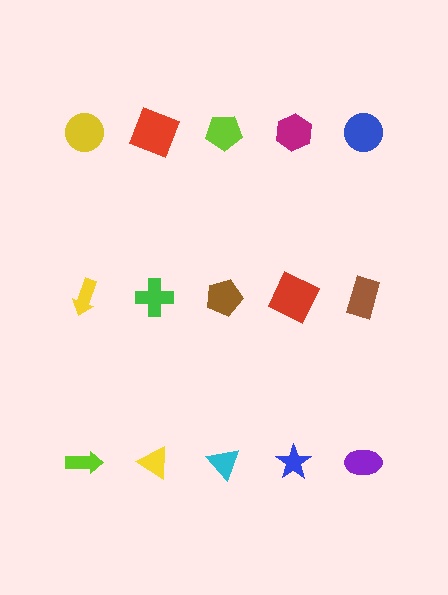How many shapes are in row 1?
5 shapes.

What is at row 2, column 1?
A yellow arrow.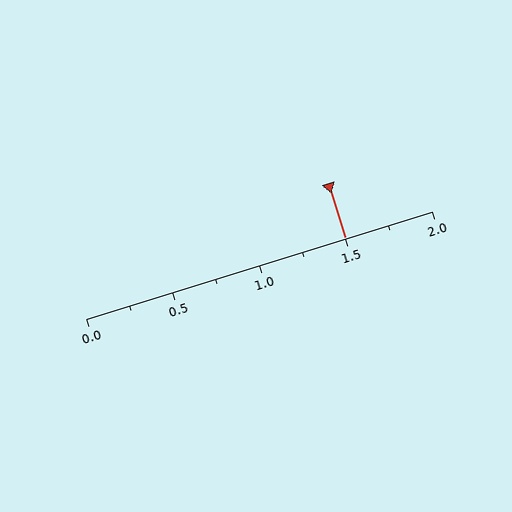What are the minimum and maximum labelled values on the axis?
The axis runs from 0.0 to 2.0.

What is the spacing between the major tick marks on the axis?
The major ticks are spaced 0.5 apart.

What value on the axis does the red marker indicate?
The marker indicates approximately 1.5.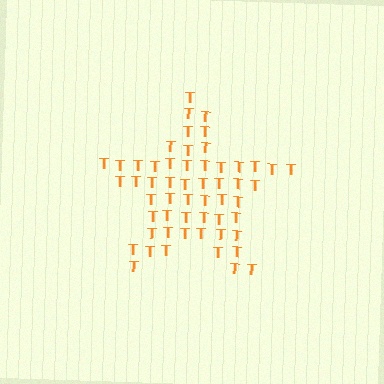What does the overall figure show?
The overall figure shows a star.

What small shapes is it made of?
It is made of small letter T's.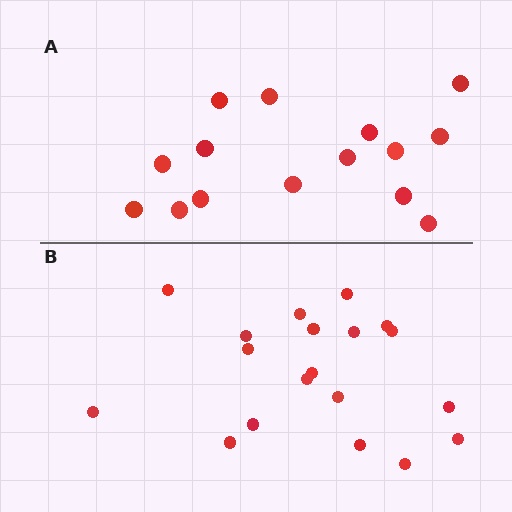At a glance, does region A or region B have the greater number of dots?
Region B (the bottom region) has more dots.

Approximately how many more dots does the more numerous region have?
Region B has about 4 more dots than region A.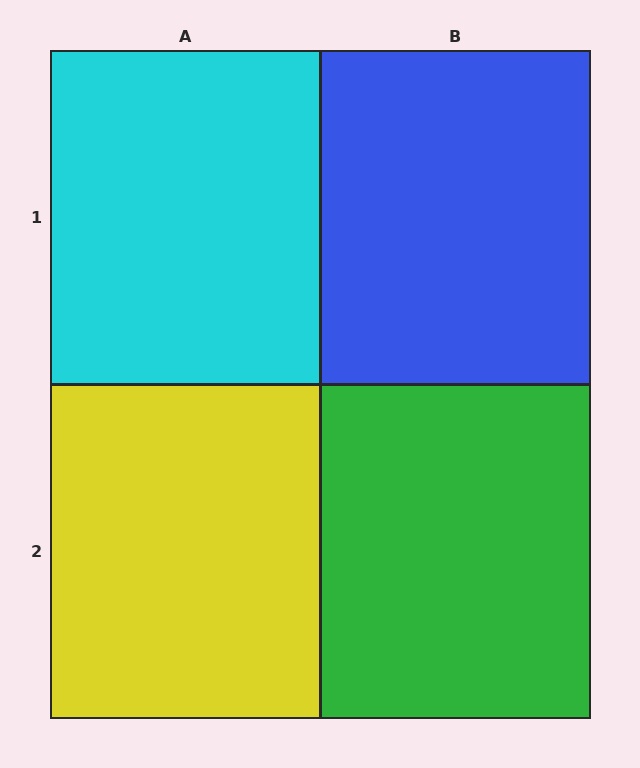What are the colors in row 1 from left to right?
Cyan, blue.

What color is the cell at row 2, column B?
Green.